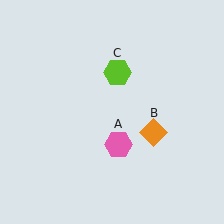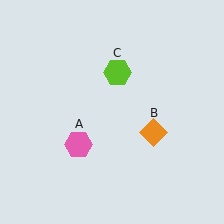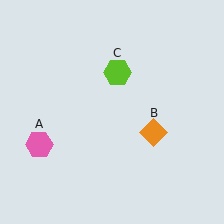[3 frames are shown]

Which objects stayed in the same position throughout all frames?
Orange diamond (object B) and lime hexagon (object C) remained stationary.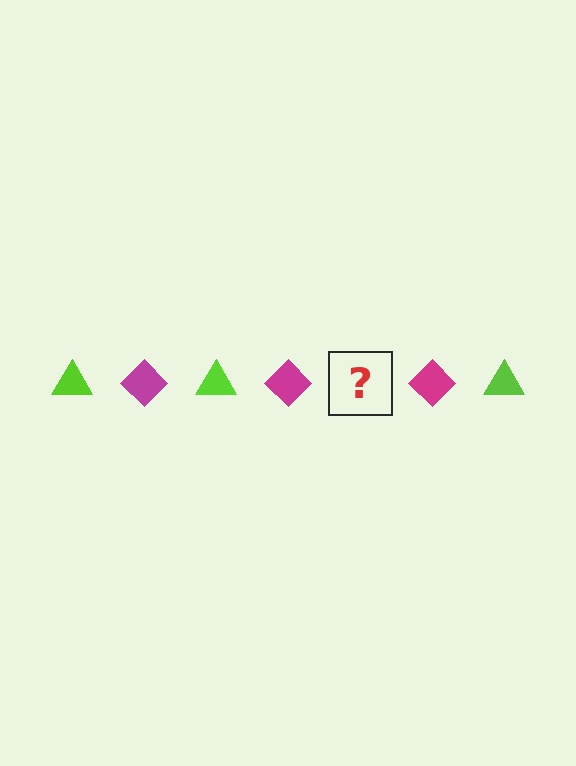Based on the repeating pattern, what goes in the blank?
The blank should be a lime triangle.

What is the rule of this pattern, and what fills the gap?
The rule is that the pattern alternates between lime triangle and magenta diamond. The gap should be filled with a lime triangle.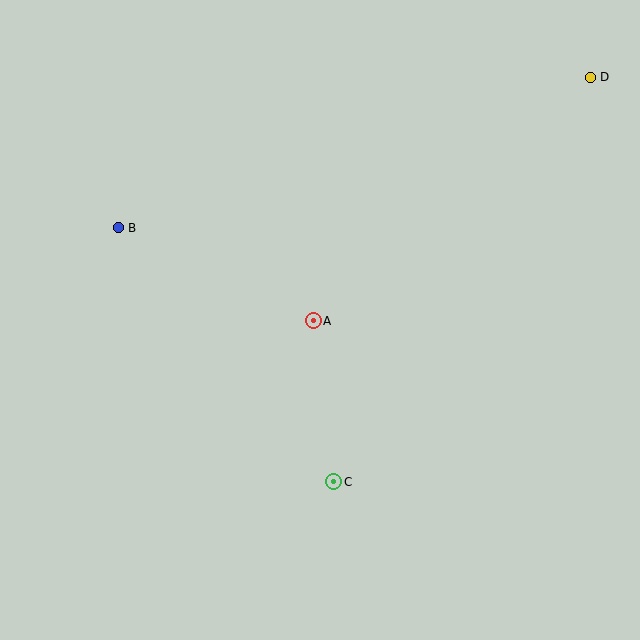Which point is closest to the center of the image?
Point A at (313, 321) is closest to the center.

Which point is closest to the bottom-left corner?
Point C is closest to the bottom-left corner.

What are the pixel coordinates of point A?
Point A is at (313, 321).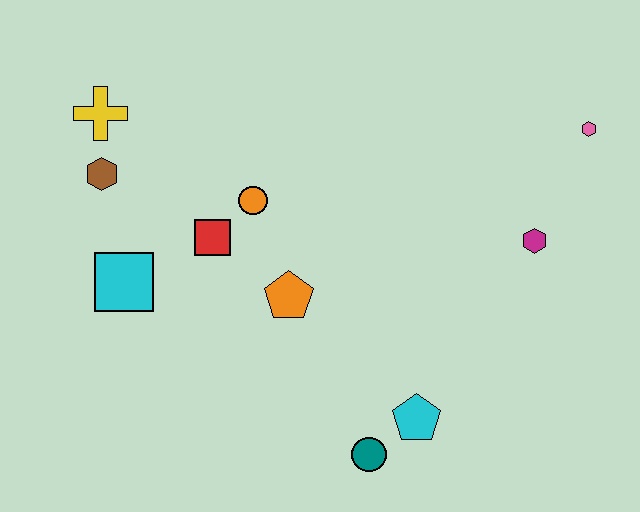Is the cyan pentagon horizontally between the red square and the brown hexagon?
No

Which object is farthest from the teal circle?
The yellow cross is farthest from the teal circle.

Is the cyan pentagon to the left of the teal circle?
No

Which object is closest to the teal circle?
The cyan pentagon is closest to the teal circle.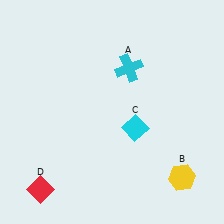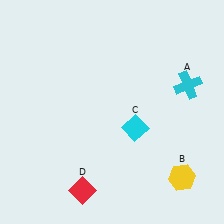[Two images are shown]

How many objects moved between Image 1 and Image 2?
2 objects moved between the two images.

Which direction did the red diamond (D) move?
The red diamond (D) moved right.